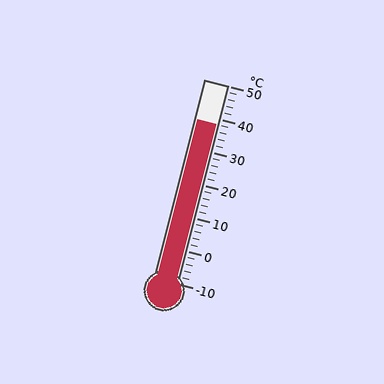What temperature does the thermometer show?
The thermometer shows approximately 38°C.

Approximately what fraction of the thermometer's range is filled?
The thermometer is filled to approximately 80% of its range.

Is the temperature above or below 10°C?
The temperature is above 10°C.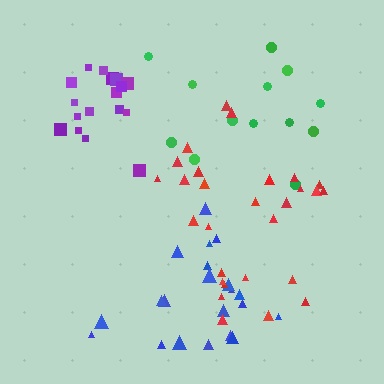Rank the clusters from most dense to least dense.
purple, blue, red, green.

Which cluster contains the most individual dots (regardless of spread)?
Red (28).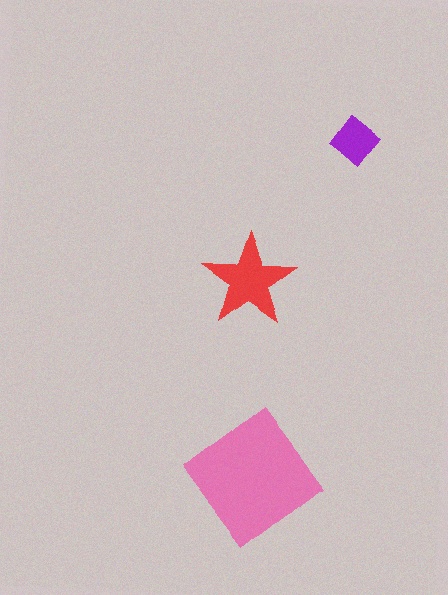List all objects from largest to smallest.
The pink diamond, the red star, the purple diamond.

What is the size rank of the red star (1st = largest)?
2nd.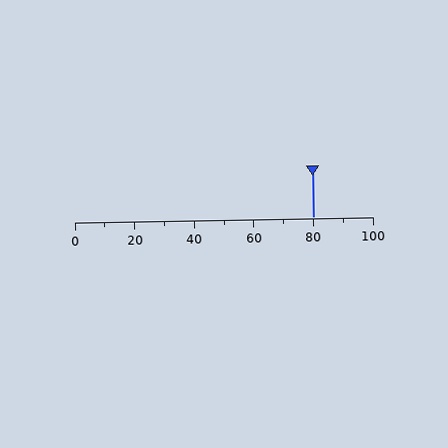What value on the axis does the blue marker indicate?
The marker indicates approximately 80.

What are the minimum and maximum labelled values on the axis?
The axis runs from 0 to 100.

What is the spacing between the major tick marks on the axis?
The major ticks are spaced 20 apart.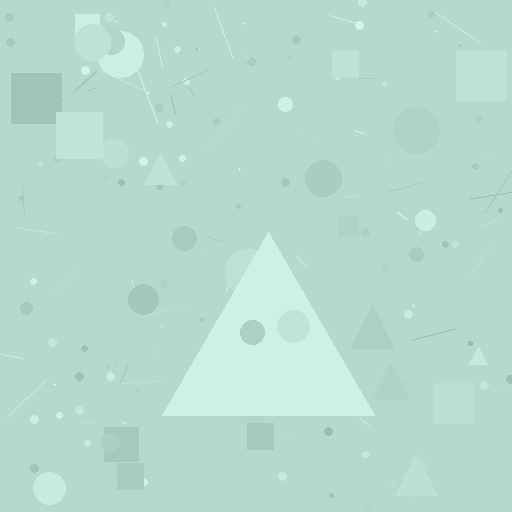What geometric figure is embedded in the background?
A triangle is embedded in the background.